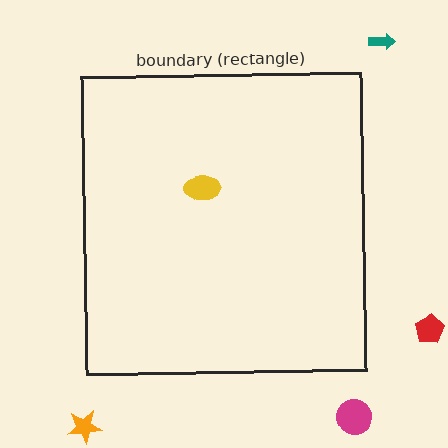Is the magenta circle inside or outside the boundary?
Outside.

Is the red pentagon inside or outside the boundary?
Outside.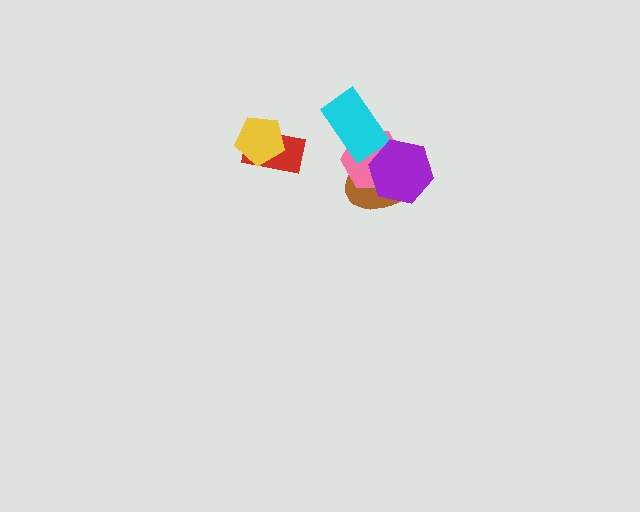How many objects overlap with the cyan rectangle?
2 objects overlap with the cyan rectangle.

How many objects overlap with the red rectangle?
1 object overlaps with the red rectangle.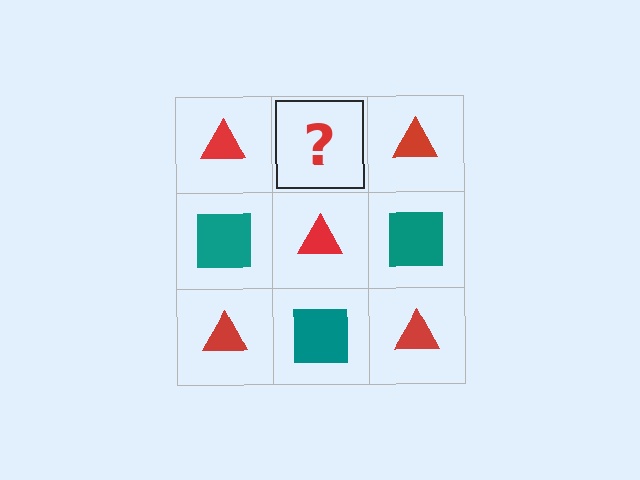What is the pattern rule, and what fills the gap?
The rule is that it alternates red triangle and teal square in a checkerboard pattern. The gap should be filled with a teal square.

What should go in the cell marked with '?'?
The missing cell should contain a teal square.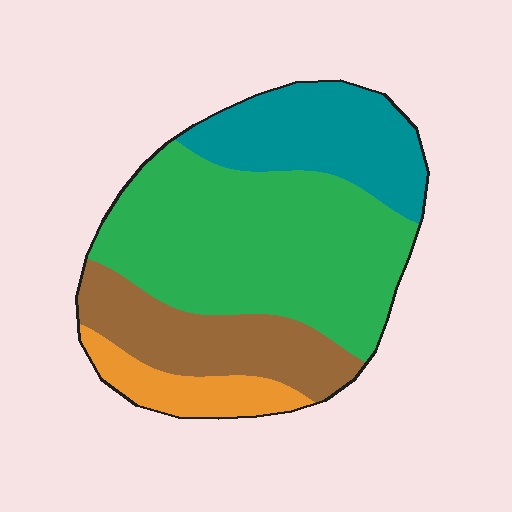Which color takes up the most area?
Green, at roughly 50%.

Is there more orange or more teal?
Teal.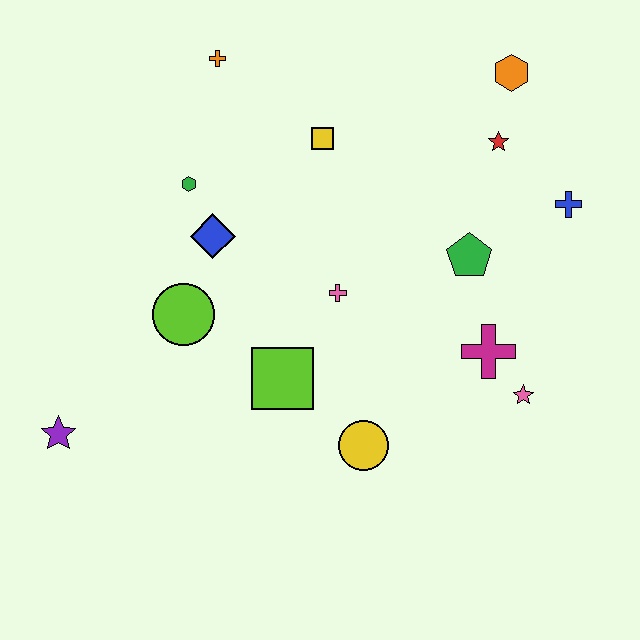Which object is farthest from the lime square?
The orange hexagon is farthest from the lime square.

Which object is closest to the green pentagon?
The magenta cross is closest to the green pentagon.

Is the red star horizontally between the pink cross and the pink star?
Yes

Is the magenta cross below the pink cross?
Yes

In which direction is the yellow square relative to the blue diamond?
The yellow square is to the right of the blue diamond.